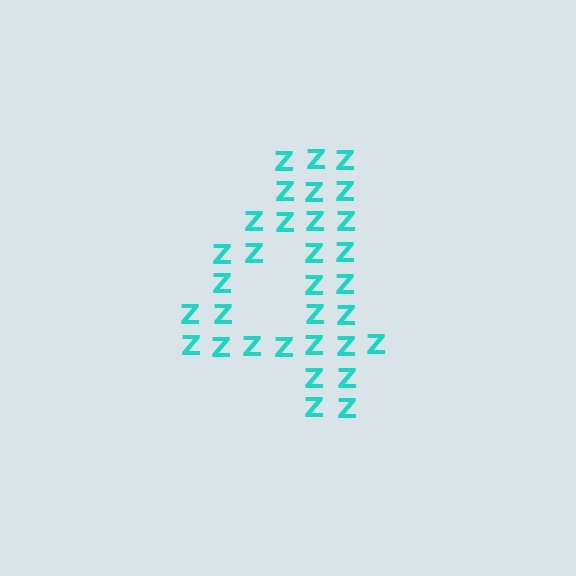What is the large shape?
The large shape is the digit 4.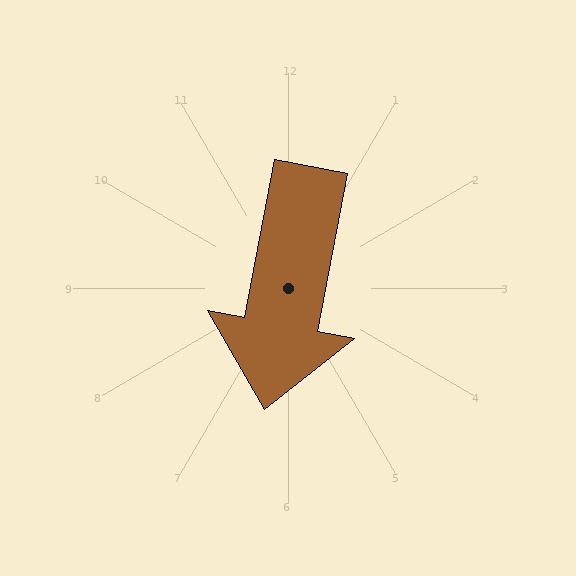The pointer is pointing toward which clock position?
Roughly 6 o'clock.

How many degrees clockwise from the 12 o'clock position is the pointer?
Approximately 191 degrees.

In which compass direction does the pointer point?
South.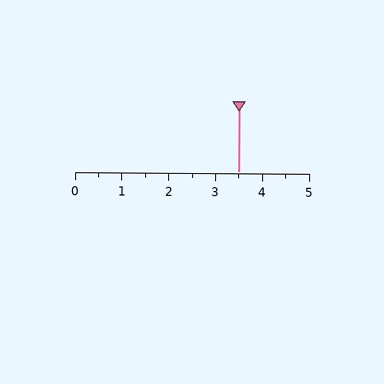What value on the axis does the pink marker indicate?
The marker indicates approximately 3.5.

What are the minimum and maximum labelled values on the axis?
The axis runs from 0 to 5.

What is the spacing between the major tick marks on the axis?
The major ticks are spaced 1 apart.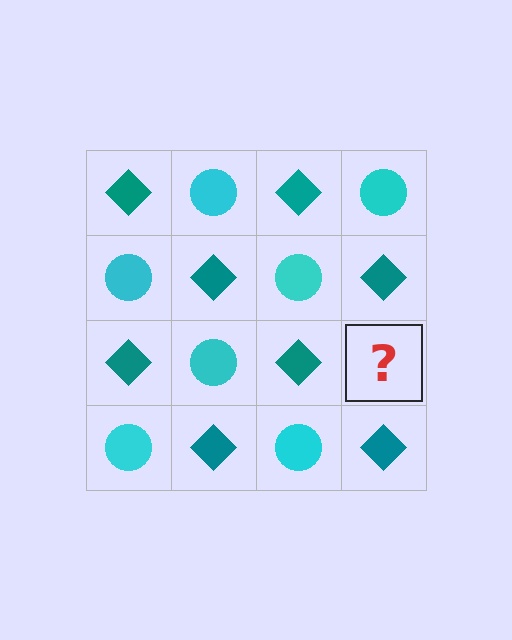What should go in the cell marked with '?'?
The missing cell should contain a cyan circle.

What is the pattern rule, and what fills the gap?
The rule is that it alternates teal diamond and cyan circle in a checkerboard pattern. The gap should be filled with a cyan circle.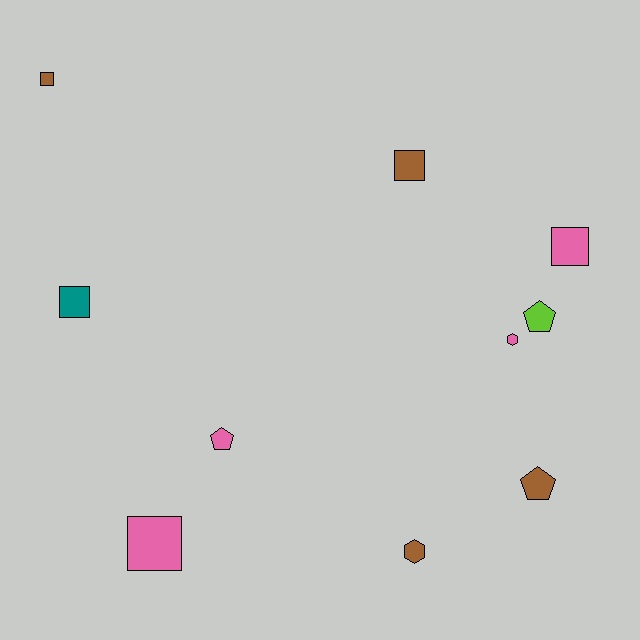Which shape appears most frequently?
Square, with 5 objects.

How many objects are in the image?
There are 10 objects.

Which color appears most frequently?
Pink, with 4 objects.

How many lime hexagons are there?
There are no lime hexagons.